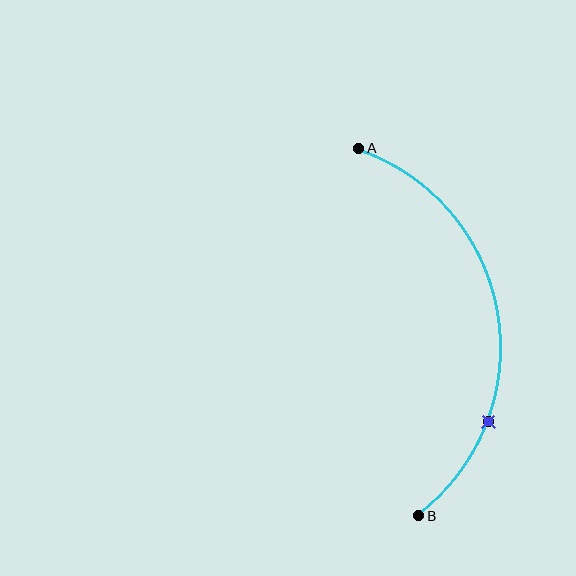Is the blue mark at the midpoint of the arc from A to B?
No. The blue mark lies on the arc but is closer to endpoint B. The arc midpoint would be at the point on the curve equidistant along the arc from both A and B.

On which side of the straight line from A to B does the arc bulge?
The arc bulges to the right of the straight line connecting A and B.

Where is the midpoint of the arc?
The arc midpoint is the point on the curve farthest from the straight line joining A and B. It sits to the right of that line.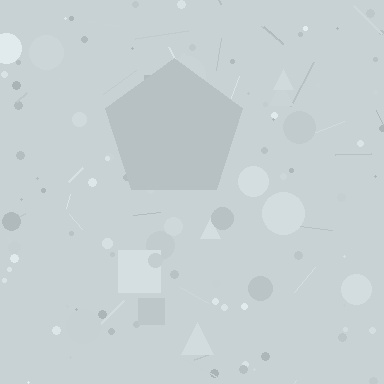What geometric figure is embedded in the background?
A pentagon is embedded in the background.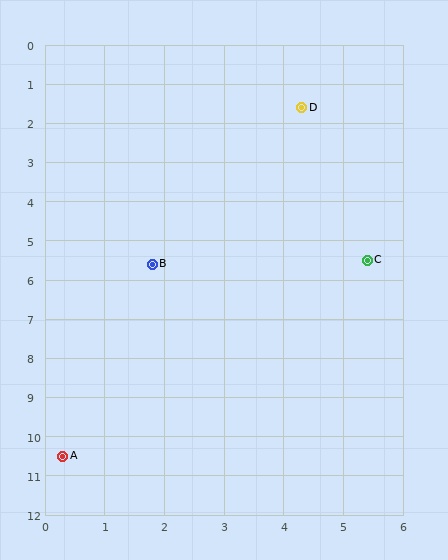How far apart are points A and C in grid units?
Points A and C are about 7.1 grid units apart.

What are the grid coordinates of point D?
Point D is at approximately (4.3, 1.6).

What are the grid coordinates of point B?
Point B is at approximately (1.8, 5.6).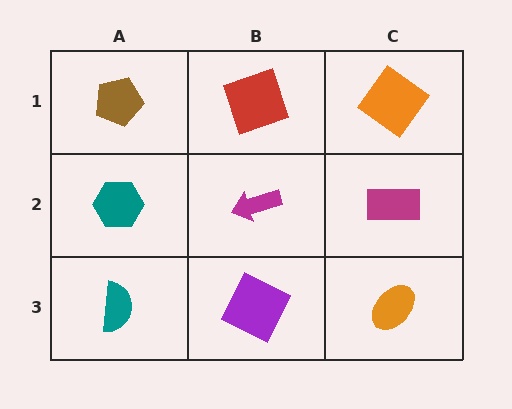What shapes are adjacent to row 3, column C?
A magenta rectangle (row 2, column C), a purple square (row 3, column B).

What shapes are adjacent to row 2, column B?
A red square (row 1, column B), a purple square (row 3, column B), a teal hexagon (row 2, column A), a magenta rectangle (row 2, column C).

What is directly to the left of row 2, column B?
A teal hexagon.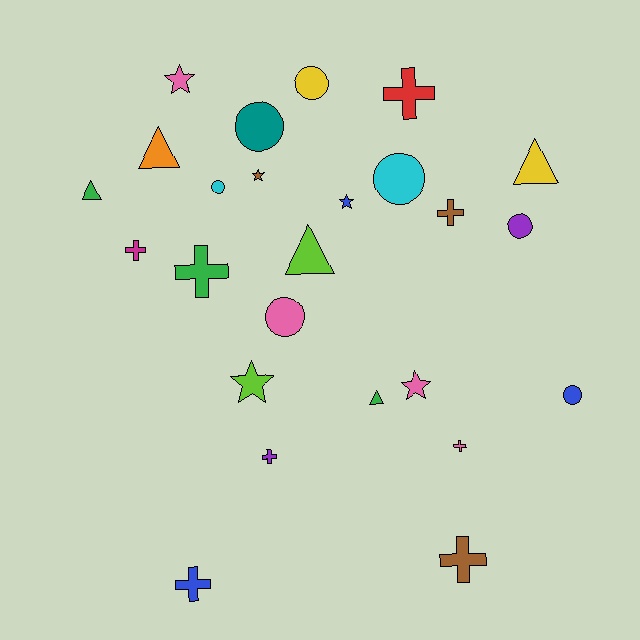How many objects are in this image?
There are 25 objects.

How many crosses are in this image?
There are 8 crosses.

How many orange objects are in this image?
There is 1 orange object.